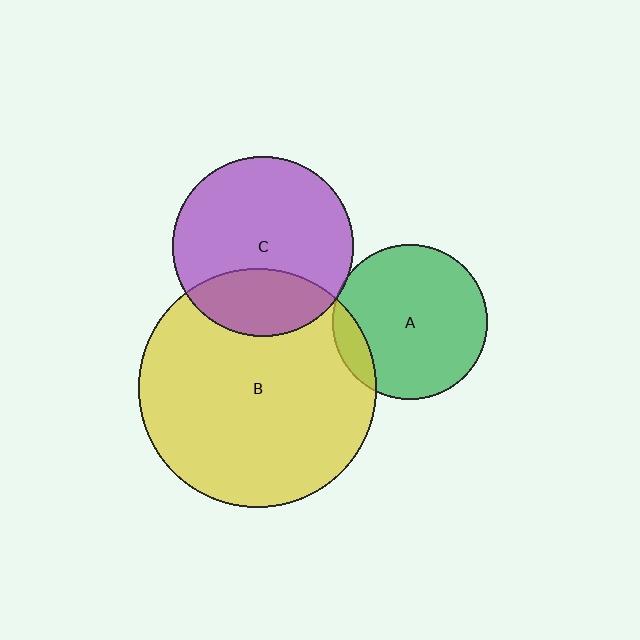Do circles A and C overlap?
Yes.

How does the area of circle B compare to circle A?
Approximately 2.4 times.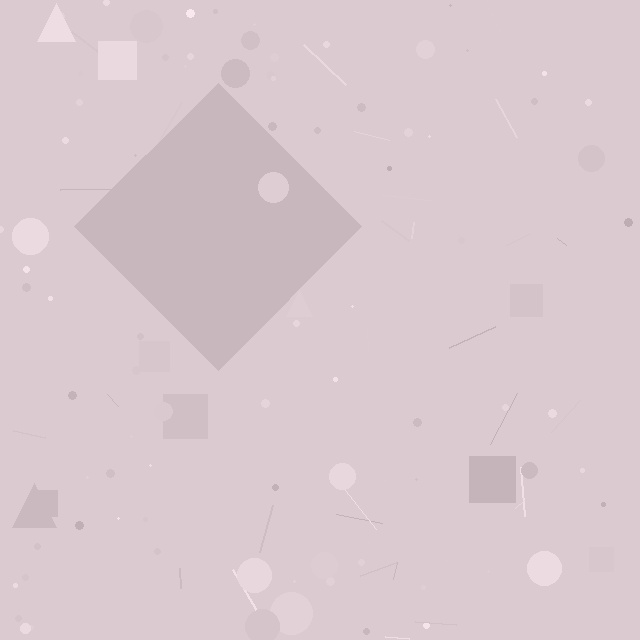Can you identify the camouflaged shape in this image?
The camouflaged shape is a diamond.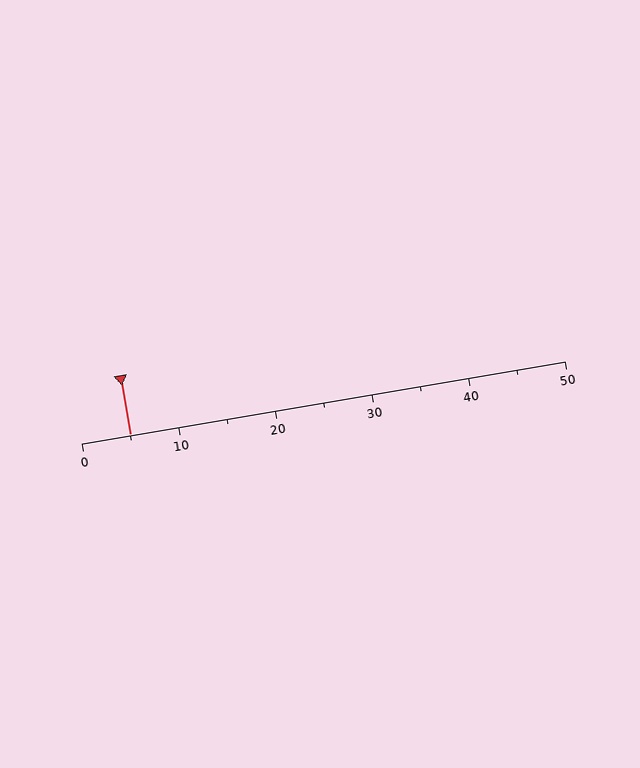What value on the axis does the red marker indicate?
The marker indicates approximately 5.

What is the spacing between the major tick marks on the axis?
The major ticks are spaced 10 apart.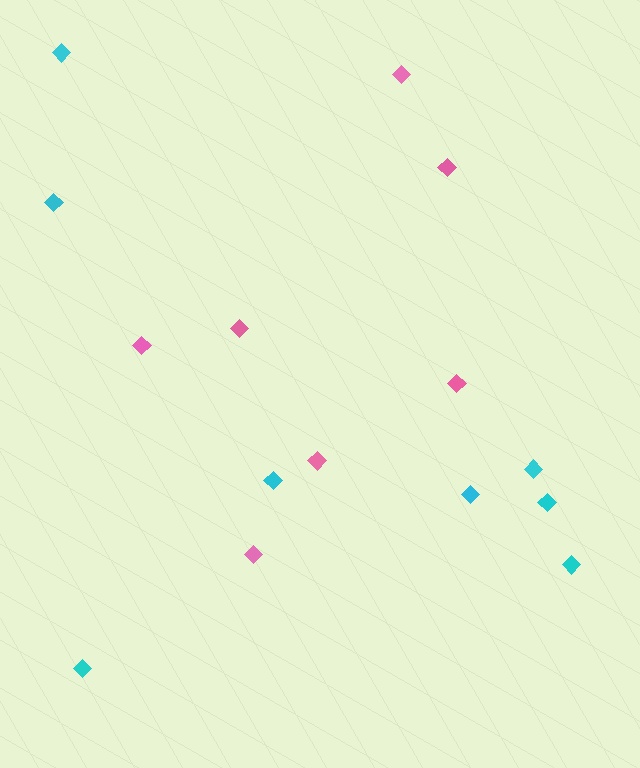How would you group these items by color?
There are 2 groups: one group of pink diamonds (7) and one group of cyan diamonds (8).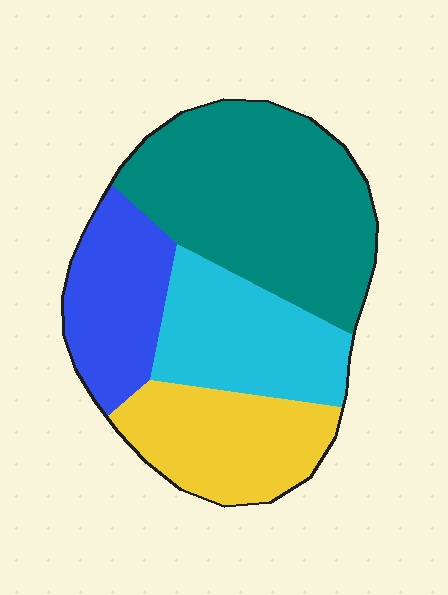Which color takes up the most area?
Teal, at roughly 40%.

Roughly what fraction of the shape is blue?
Blue covers roughly 20% of the shape.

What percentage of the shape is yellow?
Yellow takes up between a sixth and a third of the shape.